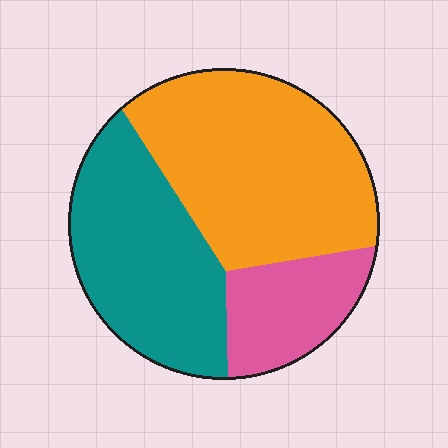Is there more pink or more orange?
Orange.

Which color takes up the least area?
Pink, at roughly 20%.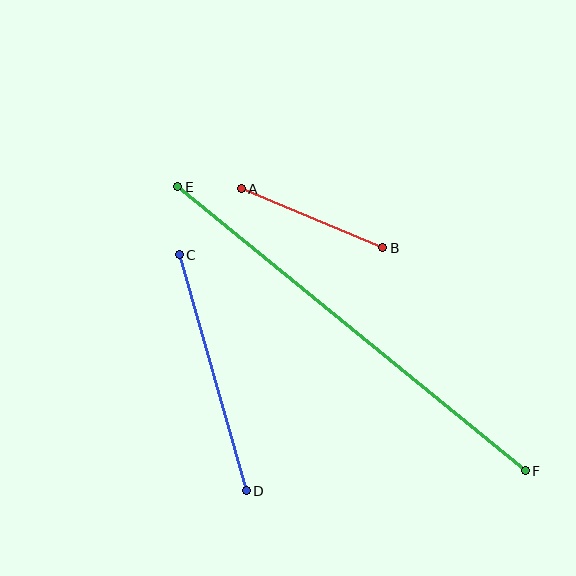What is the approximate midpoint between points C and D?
The midpoint is at approximately (213, 373) pixels.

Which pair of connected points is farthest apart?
Points E and F are farthest apart.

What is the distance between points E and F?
The distance is approximately 449 pixels.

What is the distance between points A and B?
The distance is approximately 153 pixels.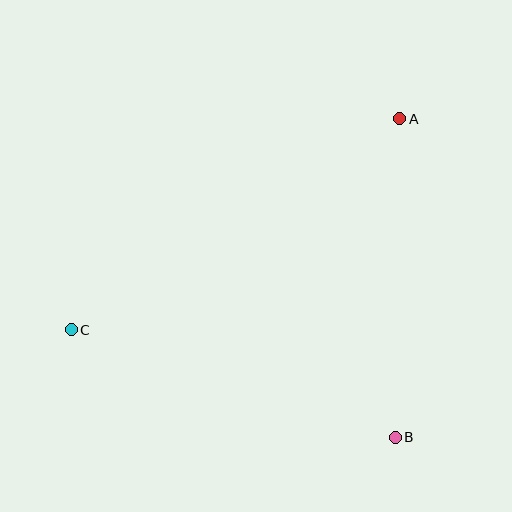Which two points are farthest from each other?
Points A and C are farthest from each other.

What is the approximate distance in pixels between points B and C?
The distance between B and C is approximately 341 pixels.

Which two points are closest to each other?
Points A and B are closest to each other.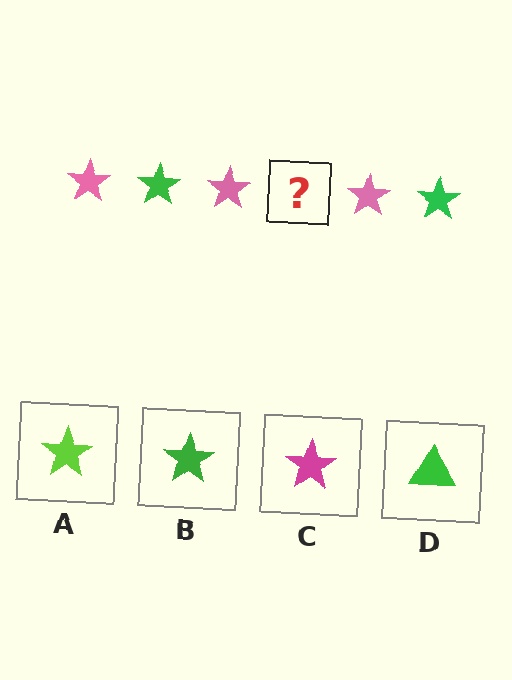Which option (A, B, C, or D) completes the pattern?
B.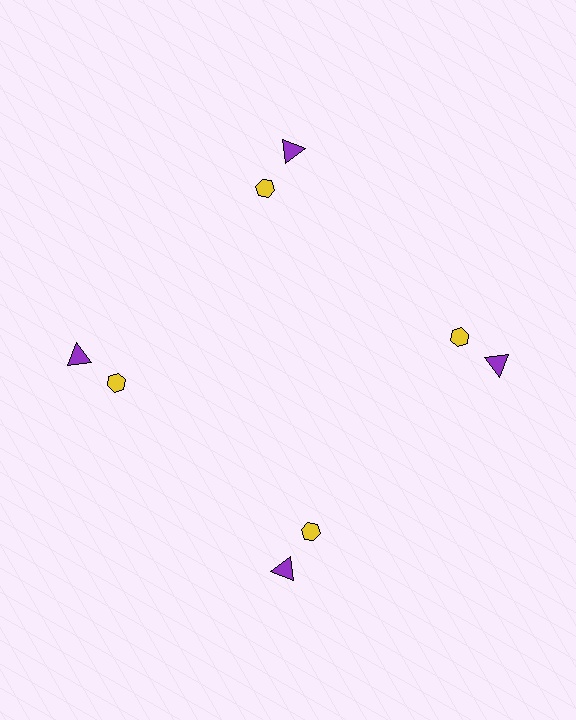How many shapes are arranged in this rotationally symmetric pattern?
There are 8 shapes, arranged in 4 groups of 2.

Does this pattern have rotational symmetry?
Yes, this pattern has 4-fold rotational symmetry. It looks the same after rotating 90 degrees around the center.